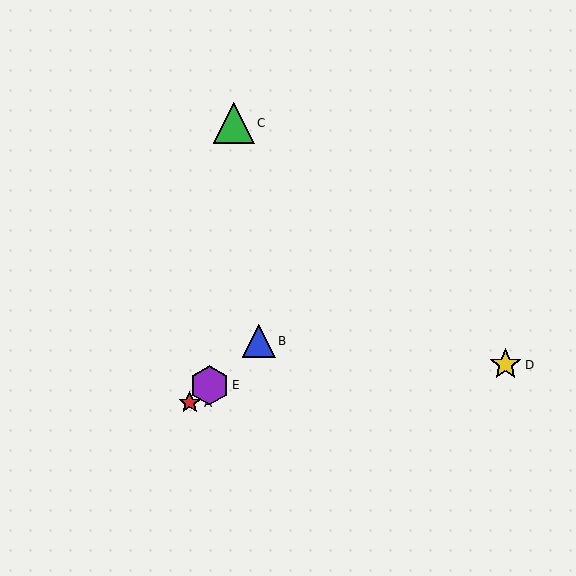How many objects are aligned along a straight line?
3 objects (A, B, E) are aligned along a straight line.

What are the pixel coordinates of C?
Object C is at (234, 123).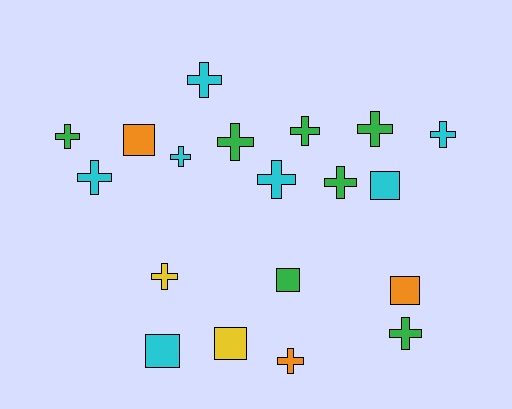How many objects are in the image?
There are 19 objects.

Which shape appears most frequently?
Cross, with 13 objects.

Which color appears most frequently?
Cyan, with 7 objects.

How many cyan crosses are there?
There are 5 cyan crosses.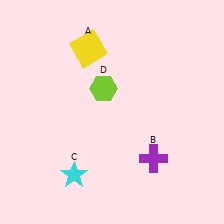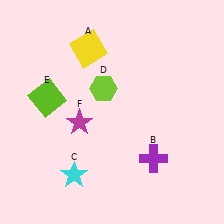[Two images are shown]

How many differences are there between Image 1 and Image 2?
There are 2 differences between the two images.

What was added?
A lime square (E), a magenta star (F) were added in Image 2.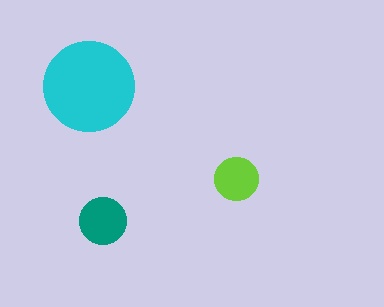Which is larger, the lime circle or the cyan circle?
The cyan one.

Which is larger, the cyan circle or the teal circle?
The cyan one.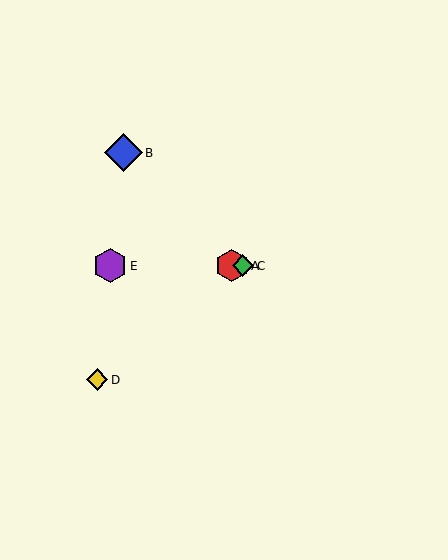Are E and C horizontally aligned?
Yes, both are at y≈266.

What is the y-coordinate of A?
Object A is at y≈266.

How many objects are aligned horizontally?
3 objects (A, C, E) are aligned horizontally.